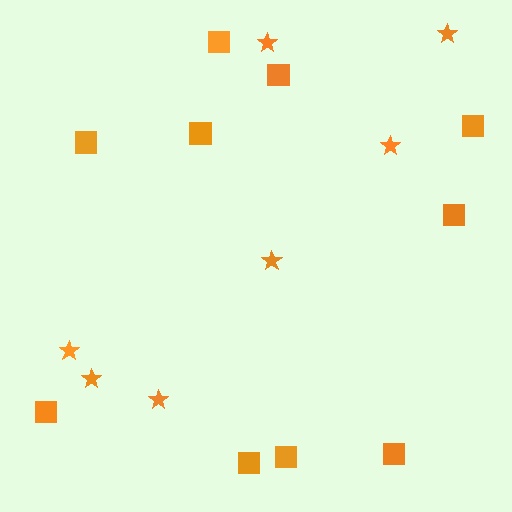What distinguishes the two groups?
There are 2 groups: one group of stars (7) and one group of squares (10).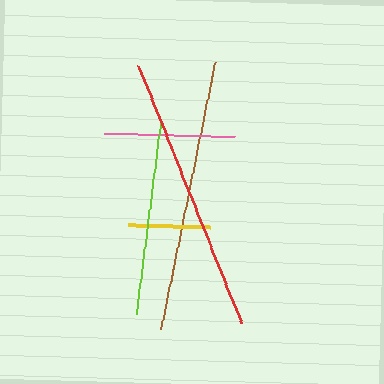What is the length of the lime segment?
The lime segment is approximately 191 pixels long.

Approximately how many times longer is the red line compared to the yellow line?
The red line is approximately 3.4 times the length of the yellow line.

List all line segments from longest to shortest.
From longest to shortest: red, brown, lime, pink, yellow.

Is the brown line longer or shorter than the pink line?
The brown line is longer than the pink line.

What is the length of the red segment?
The red segment is approximately 278 pixels long.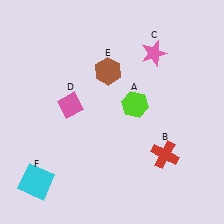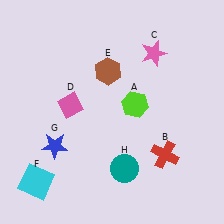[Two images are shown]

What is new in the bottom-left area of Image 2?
A blue star (G) was added in the bottom-left area of Image 2.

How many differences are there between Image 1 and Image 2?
There are 2 differences between the two images.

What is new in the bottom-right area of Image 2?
A teal circle (H) was added in the bottom-right area of Image 2.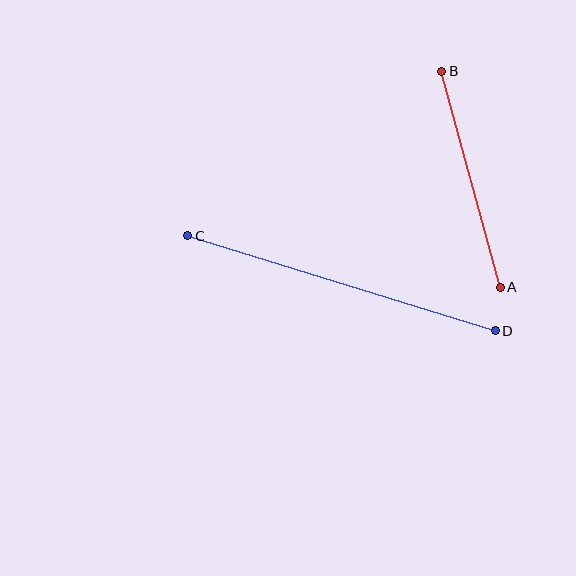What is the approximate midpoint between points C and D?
The midpoint is at approximately (342, 283) pixels.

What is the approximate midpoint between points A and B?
The midpoint is at approximately (471, 179) pixels.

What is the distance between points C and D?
The distance is approximately 322 pixels.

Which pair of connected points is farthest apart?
Points C and D are farthest apart.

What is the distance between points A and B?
The distance is approximately 224 pixels.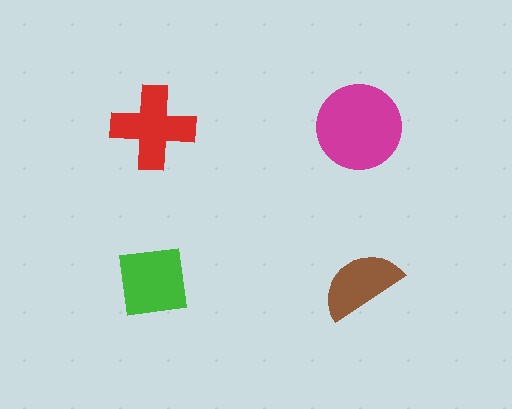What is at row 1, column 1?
A red cross.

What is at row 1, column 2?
A magenta circle.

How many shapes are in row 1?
2 shapes.